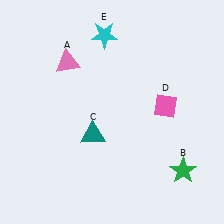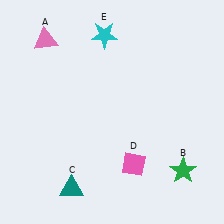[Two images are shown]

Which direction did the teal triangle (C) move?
The teal triangle (C) moved down.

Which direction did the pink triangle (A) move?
The pink triangle (A) moved left.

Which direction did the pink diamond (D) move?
The pink diamond (D) moved down.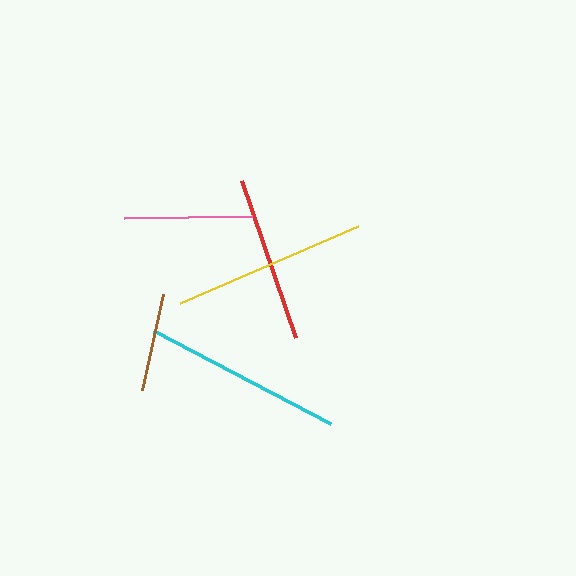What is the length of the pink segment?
The pink segment is approximately 127 pixels long.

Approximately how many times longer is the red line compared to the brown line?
The red line is approximately 1.7 times the length of the brown line.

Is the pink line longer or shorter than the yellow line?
The yellow line is longer than the pink line.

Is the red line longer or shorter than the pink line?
The red line is longer than the pink line.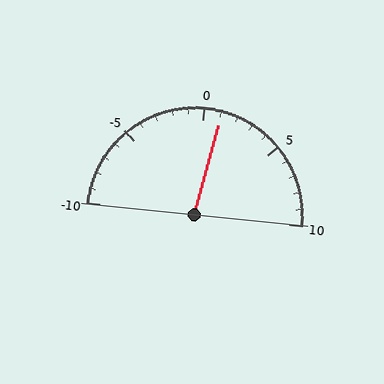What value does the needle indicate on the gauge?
The needle indicates approximately 1.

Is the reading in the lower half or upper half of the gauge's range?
The reading is in the upper half of the range (-10 to 10).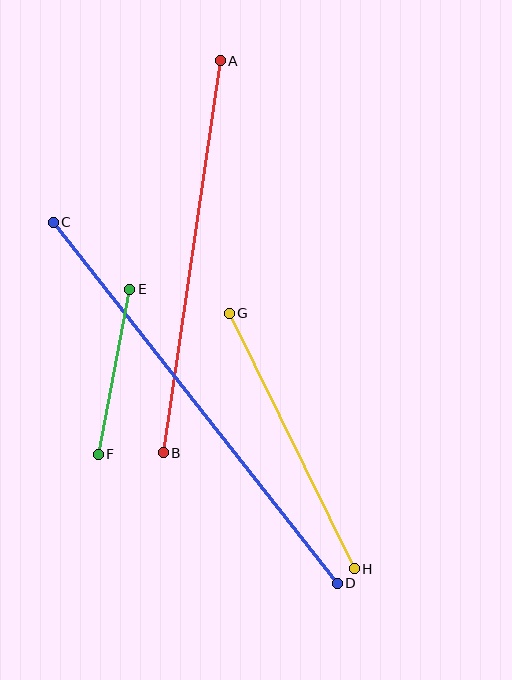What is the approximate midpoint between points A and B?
The midpoint is at approximately (192, 257) pixels.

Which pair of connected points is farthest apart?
Points C and D are farthest apart.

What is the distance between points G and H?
The distance is approximately 285 pixels.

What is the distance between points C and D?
The distance is approximately 460 pixels.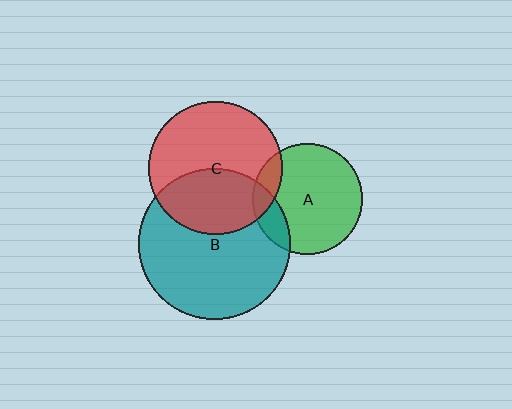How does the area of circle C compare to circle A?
Approximately 1.4 times.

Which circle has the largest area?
Circle B (teal).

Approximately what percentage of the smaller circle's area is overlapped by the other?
Approximately 15%.